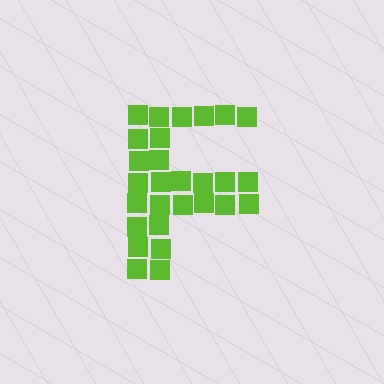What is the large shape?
The large shape is the letter F.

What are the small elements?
The small elements are squares.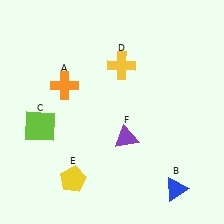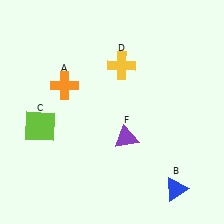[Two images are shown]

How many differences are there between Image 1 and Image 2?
There is 1 difference between the two images.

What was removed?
The yellow pentagon (E) was removed in Image 2.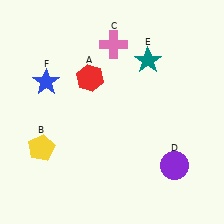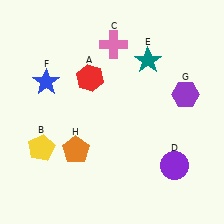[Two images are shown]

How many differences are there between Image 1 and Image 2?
There are 2 differences between the two images.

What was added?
A purple hexagon (G), an orange pentagon (H) were added in Image 2.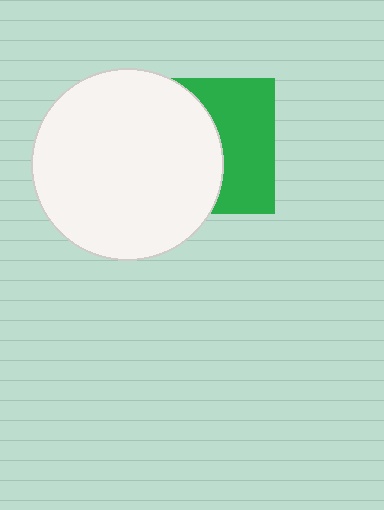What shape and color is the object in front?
The object in front is a white circle.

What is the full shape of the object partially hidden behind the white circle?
The partially hidden object is a green square.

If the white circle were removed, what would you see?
You would see the complete green square.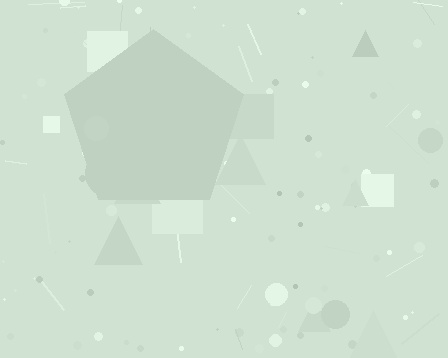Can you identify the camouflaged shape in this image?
The camouflaged shape is a pentagon.